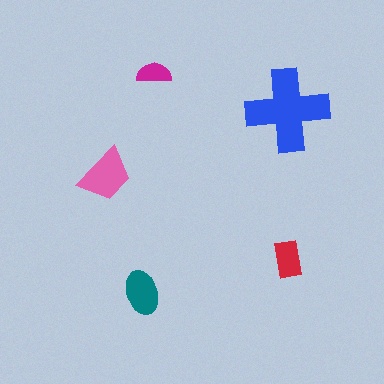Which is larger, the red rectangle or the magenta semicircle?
The red rectangle.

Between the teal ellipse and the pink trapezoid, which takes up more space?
The pink trapezoid.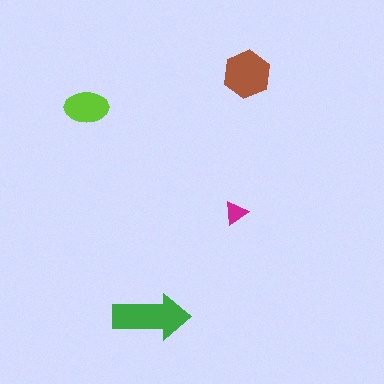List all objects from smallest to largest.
The magenta triangle, the lime ellipse, the brown hexagon, the green arrow.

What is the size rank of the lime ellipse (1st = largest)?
3rd.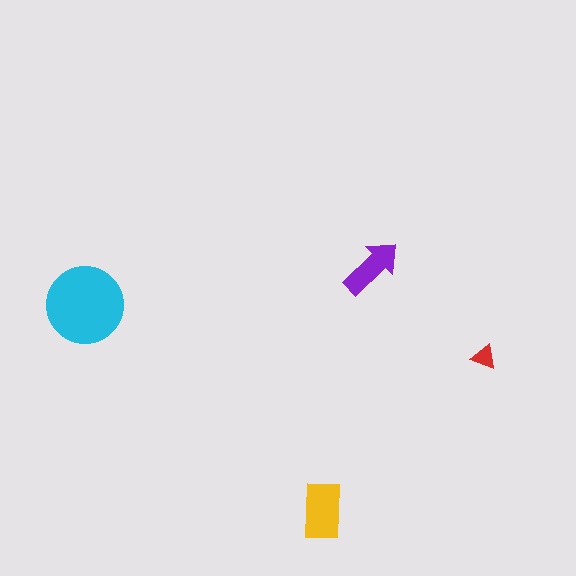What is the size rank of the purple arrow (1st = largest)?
3rd.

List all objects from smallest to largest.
The red triangle, the purple arrow, the yellow rectangle, the cyan circle.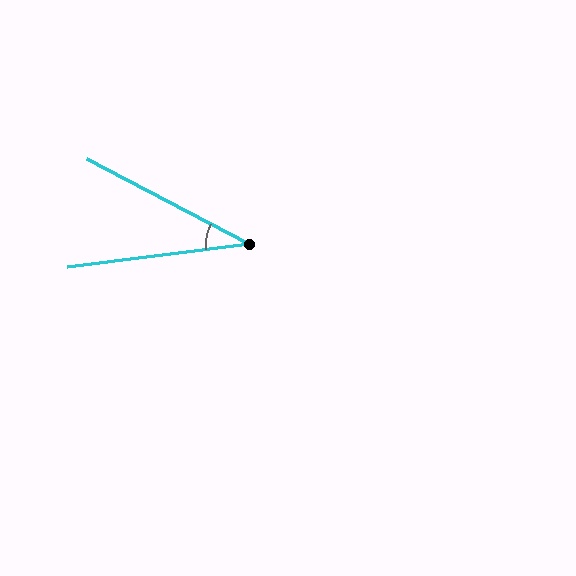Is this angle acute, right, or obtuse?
It is acute.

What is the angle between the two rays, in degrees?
Approximately 35 degrees.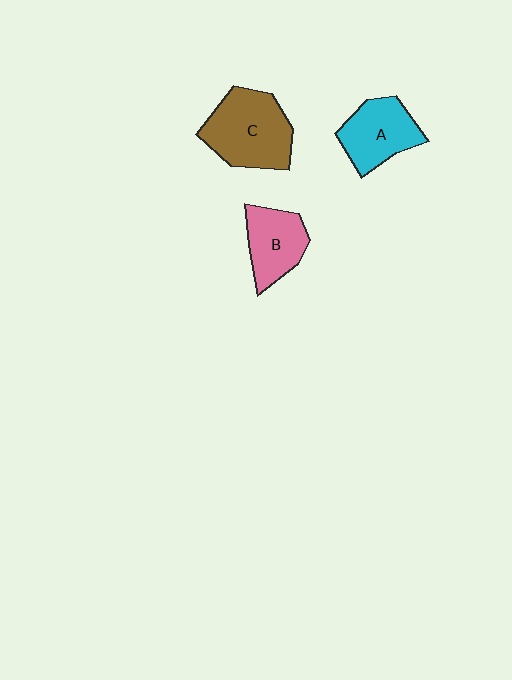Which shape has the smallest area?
Shape B (pink).